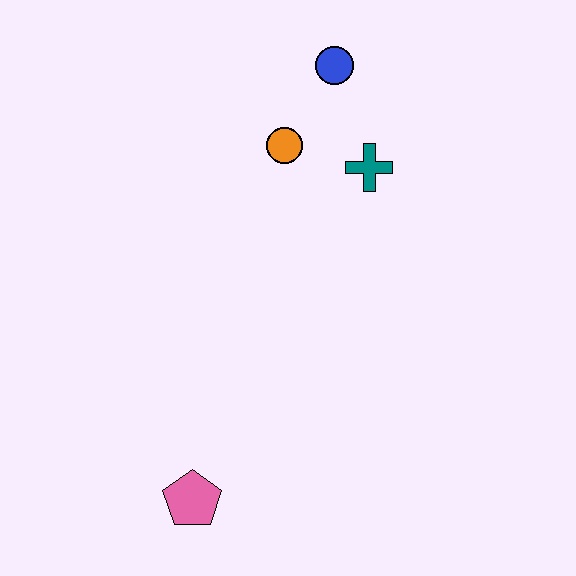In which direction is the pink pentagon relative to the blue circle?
The pink pentagon is below the blue circle.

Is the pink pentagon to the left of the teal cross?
Yes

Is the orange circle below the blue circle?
Yes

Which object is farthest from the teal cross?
The pink pentagon is farthest from the teal cross.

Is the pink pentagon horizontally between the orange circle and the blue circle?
No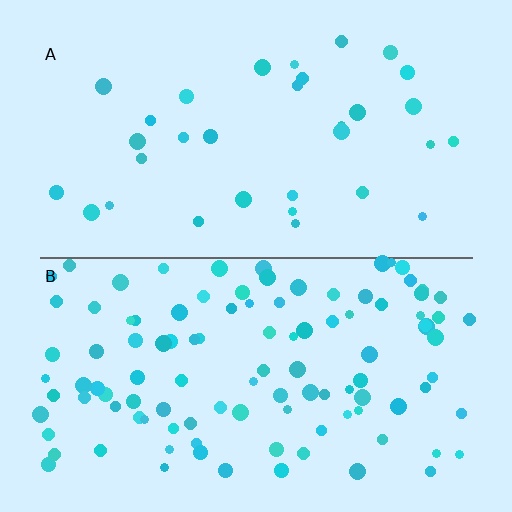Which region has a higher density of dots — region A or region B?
B (the bottom).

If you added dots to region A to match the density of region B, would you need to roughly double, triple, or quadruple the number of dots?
Approximately triple.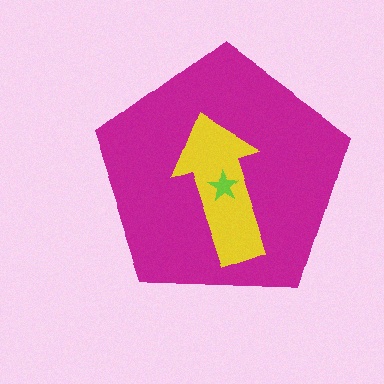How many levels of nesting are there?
3.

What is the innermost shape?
The lime star.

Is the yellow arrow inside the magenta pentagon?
Yes.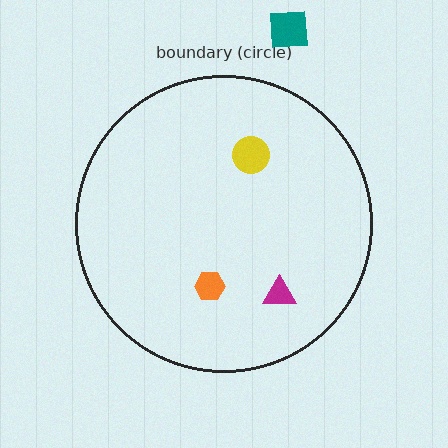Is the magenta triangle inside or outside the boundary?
Inside.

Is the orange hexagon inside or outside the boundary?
Inside.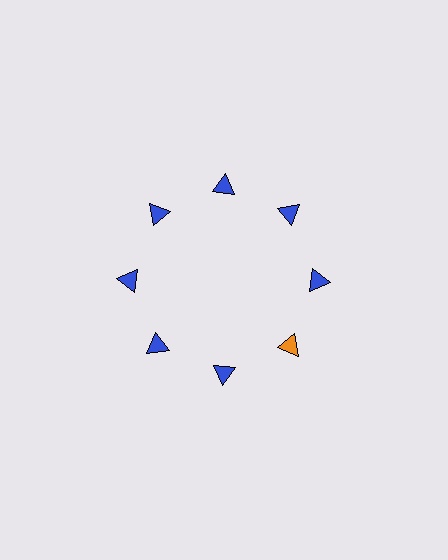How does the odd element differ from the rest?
It has a different color: orange instead of blue.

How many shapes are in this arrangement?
There are 8 shapes arranged in a ring pattern.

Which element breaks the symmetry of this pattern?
The orange triangle at roughly the 4 o'clock position breaks the symmetry. All other shapes are blue triangles.